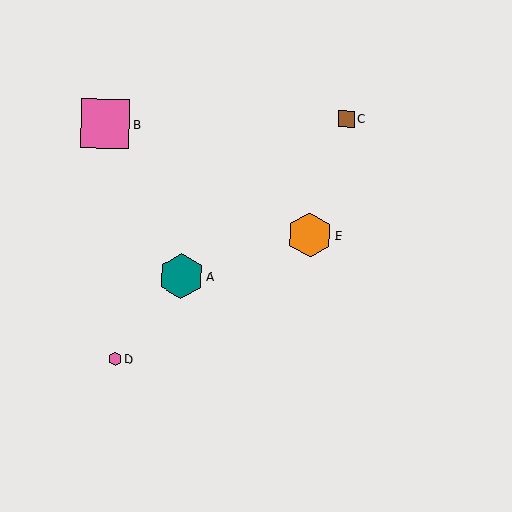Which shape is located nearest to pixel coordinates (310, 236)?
The orange hexagon (labeled E) at (310, 235) is nearest to that location.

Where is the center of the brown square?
The center of the brown square is at (346, 119).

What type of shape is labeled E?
Shape E is an orange hexagon.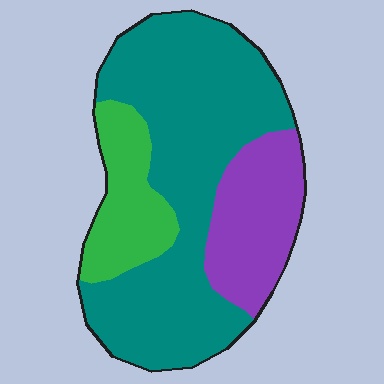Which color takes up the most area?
Teal, at roughly 60%.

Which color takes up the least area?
Green, at roughly 15%.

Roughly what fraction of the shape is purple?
Purple covers 21% of the shape.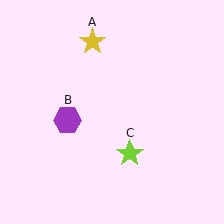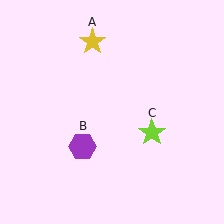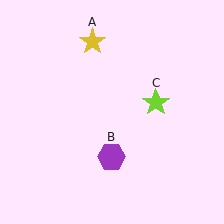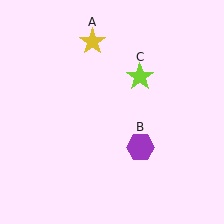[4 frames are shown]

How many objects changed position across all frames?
2 objects changed position: purple hexagon (object B), lime star (object C).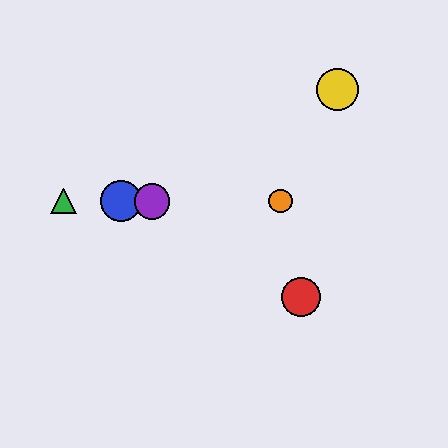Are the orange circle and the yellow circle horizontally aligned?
No, the orange circle is at y≈201 and the yellow circle is at y≈89.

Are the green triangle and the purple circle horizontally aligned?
Yes, both are at y≈201.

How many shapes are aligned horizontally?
4 shapes (the blue circle, the green triangle, the purple circle, the orange circle) are aligned horizontally.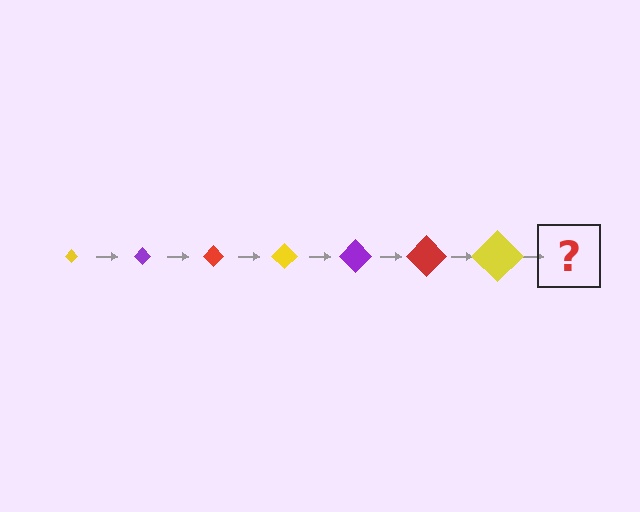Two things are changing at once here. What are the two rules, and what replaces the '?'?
The two rules are that the diamond grows larger each step and the color cycles through yellow, purple, and red. The '?' should be a purple diamond, larger than the previous one.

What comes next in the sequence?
The next element should be a purple diamond, larger than the previous one.